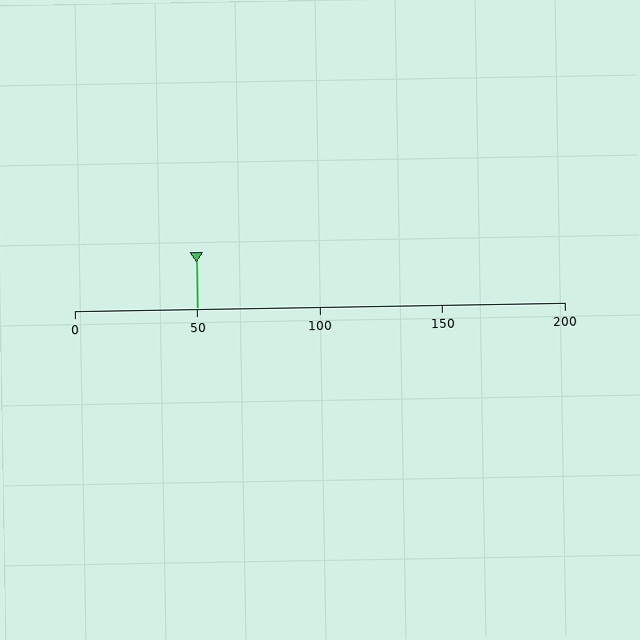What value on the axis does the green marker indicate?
The marker indicates approximately 50.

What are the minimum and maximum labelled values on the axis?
The axis runs from 0 to 200.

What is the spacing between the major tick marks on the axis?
The major ticks are spaced 50 apart.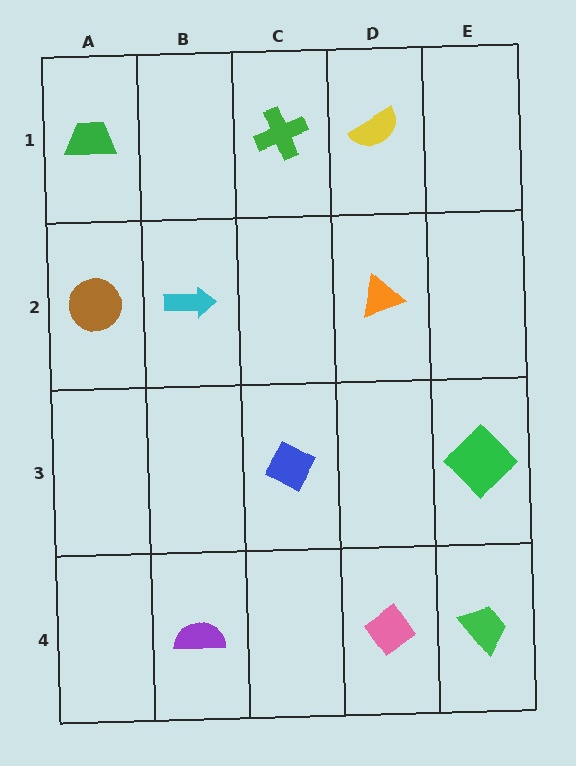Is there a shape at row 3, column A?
No, that cell is empty.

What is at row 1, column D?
A yellow semicircle.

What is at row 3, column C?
A blue diamond.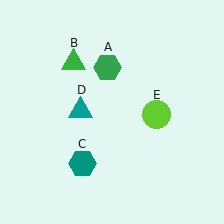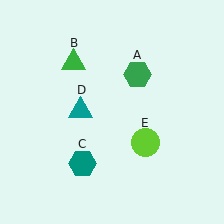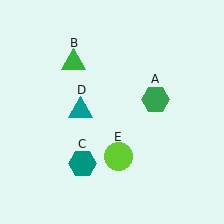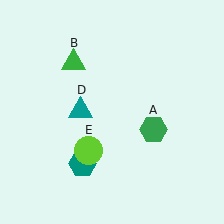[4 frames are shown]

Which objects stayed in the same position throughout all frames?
Green triangle (object B) and teal hexagon (object C) and teal triangle (object D) remained stationary.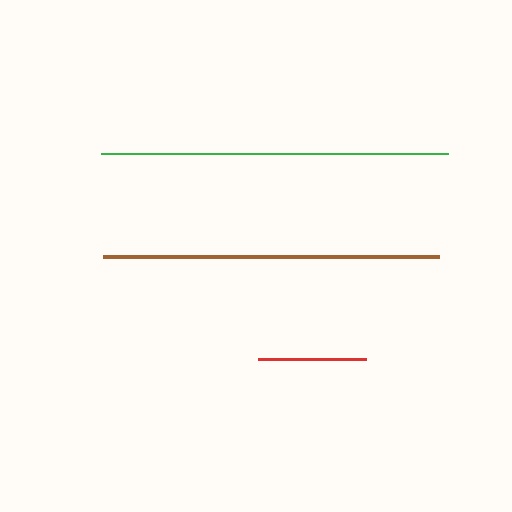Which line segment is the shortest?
The red line is the shortest at approximately 108 pixels.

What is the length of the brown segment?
The brown segment is approximately 335 pixels long.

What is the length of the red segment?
The red segment is approximately 108 pixels long.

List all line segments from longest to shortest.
From longest to shortest: green, brown, red.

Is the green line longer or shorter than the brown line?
The green line is longer than the brown line.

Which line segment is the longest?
The green line is the longest at approximately 347 pixels.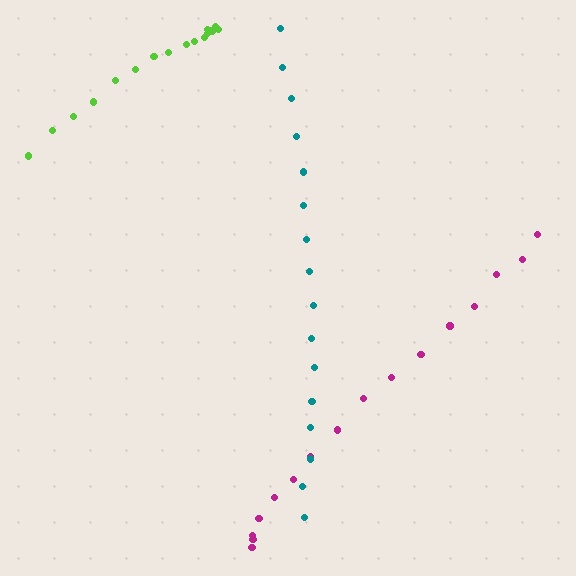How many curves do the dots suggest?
There are 3 distinct paths.